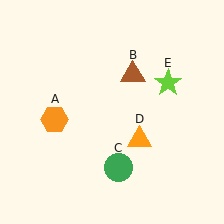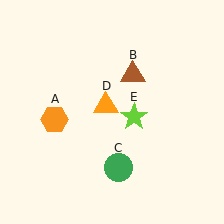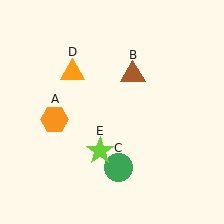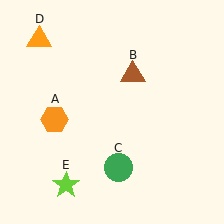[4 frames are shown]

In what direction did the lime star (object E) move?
The lime star (object E) moved down and to the left.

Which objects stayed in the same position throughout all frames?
Orange hexagon (object A) and brown triangle (object B) and green circle (object C) remained stationary.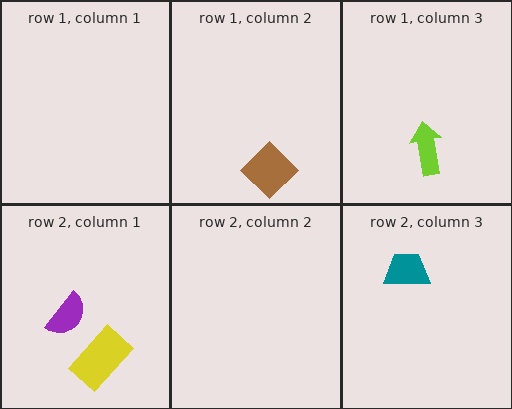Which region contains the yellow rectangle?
The row 2, column 1 region.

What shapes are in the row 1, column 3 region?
The lime arrow.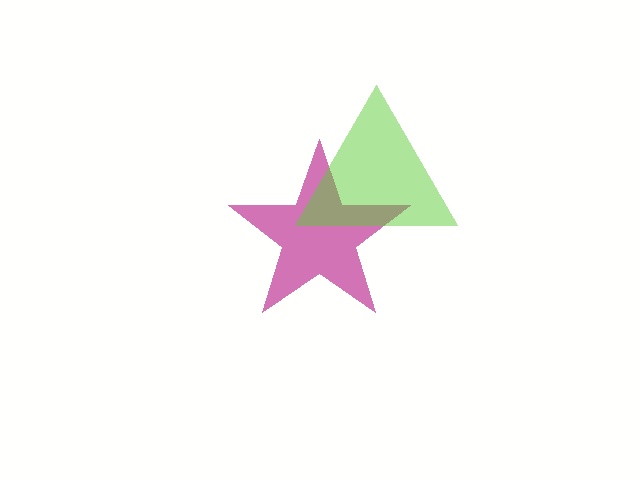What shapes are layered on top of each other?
The layered shapes are: a magenta star, a lime triangle.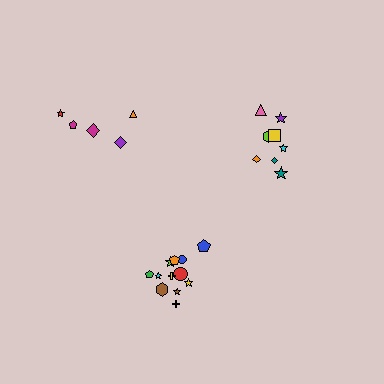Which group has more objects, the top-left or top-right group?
The top-right group.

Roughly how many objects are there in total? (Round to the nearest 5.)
Roughly 25 objects in total.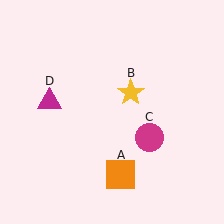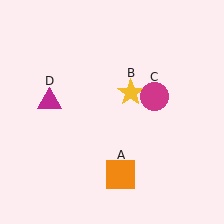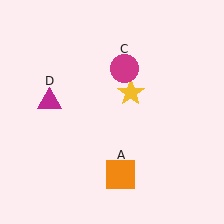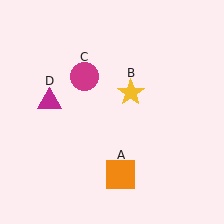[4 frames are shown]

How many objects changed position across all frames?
1 object changed position: magenta circle (object C).